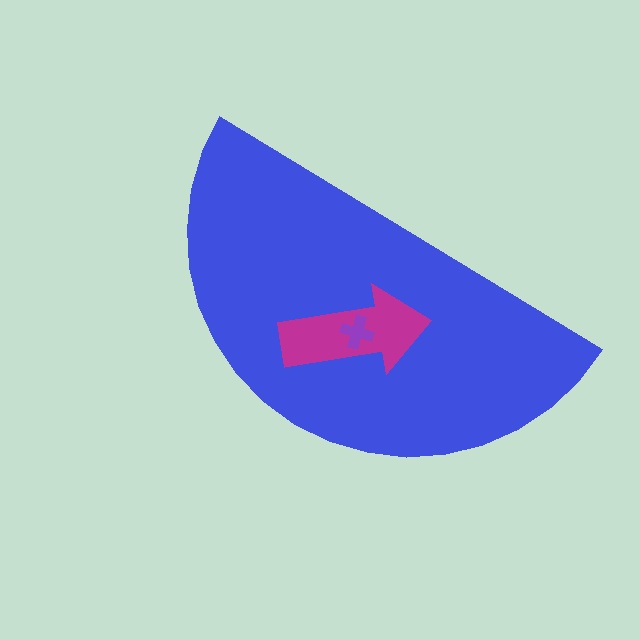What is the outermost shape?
The blue semicircle.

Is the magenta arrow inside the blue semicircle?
Yes.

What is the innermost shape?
The purple cross.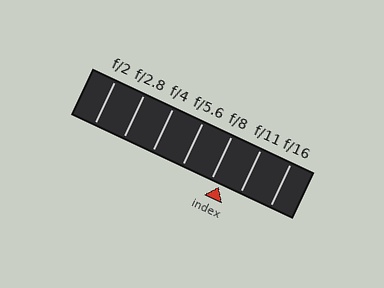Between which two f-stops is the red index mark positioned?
The index mark is between f/8 and f/11.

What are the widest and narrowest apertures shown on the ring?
The widest aperture shown is f/2 and the narrowest is f/16.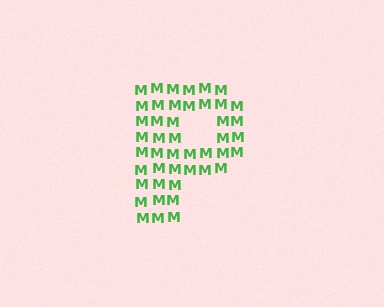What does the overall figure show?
The overall figure shows the letter P.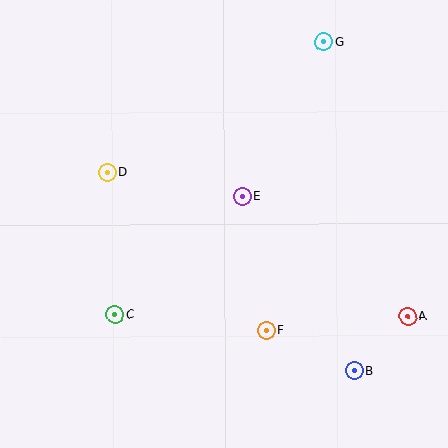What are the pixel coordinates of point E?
Point E is at (242, 196).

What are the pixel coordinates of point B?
Point B is at (354, 371).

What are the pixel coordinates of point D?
Point D is at (107, 172).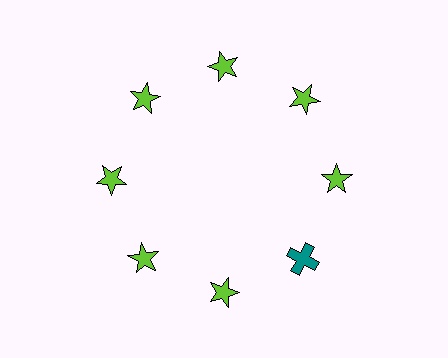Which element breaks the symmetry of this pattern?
The teal cross at roughly the 4 o'clock position breaks the symmetry. All other shapes are lime stars.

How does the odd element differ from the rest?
It differs in both color (teal instead of lime) and shape (cross instead of star).